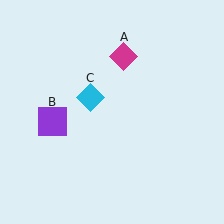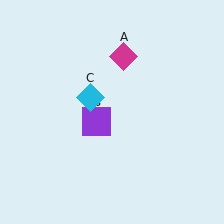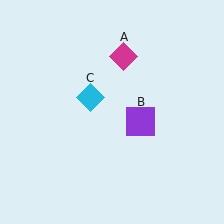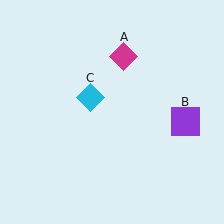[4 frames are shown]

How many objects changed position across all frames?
1 object changed position: purple square (object B).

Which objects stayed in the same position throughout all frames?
Magenta diamond (object A) and cyan diamond (object C) remained stationary.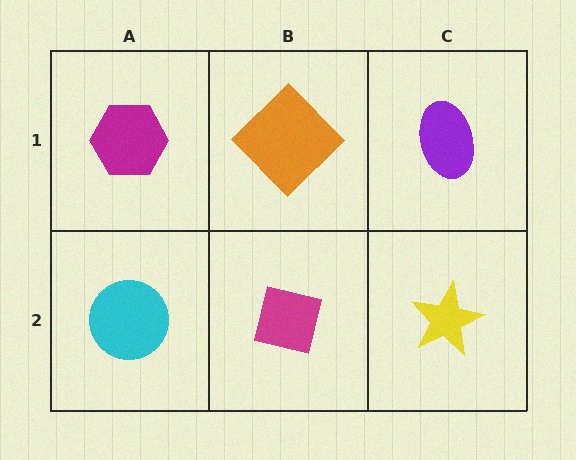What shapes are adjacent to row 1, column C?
A yellow star (row 2, column C), an orange diamond (row 1, column B).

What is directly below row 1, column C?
A yellow star.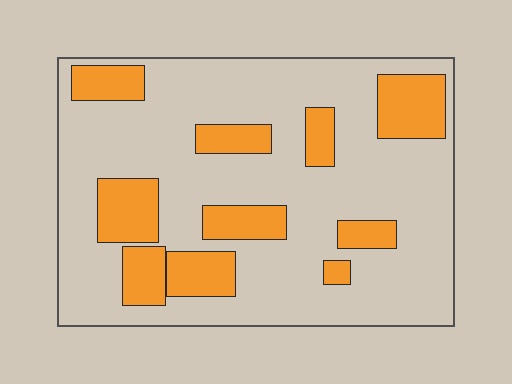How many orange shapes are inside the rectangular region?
10.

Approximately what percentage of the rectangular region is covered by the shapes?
Approximately 25%.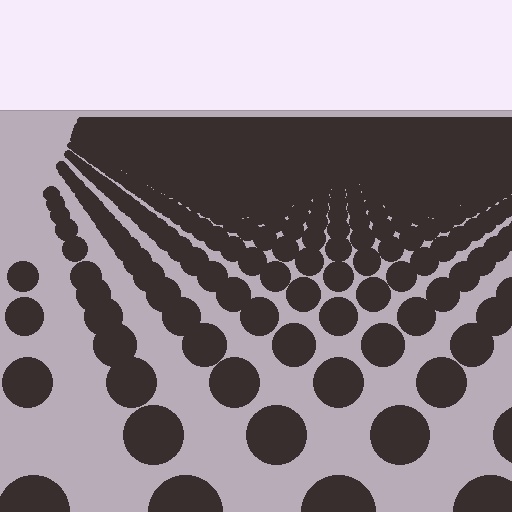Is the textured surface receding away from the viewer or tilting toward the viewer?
The surface is receding away from the viewer. Texture elements get smaller and denser toward the top.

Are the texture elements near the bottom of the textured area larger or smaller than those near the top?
Larger. Near the bottom, elements are closer to the viewer and appear at a bigger on-screen size.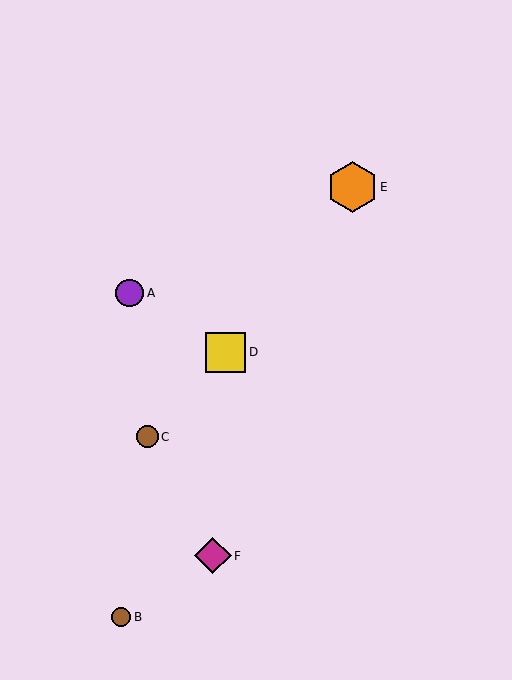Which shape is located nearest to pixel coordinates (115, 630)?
The brown circle (labeled B) at (121, 617) is nearest to that location.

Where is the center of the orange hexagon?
The center of the orange hexagon is at (352, 187).